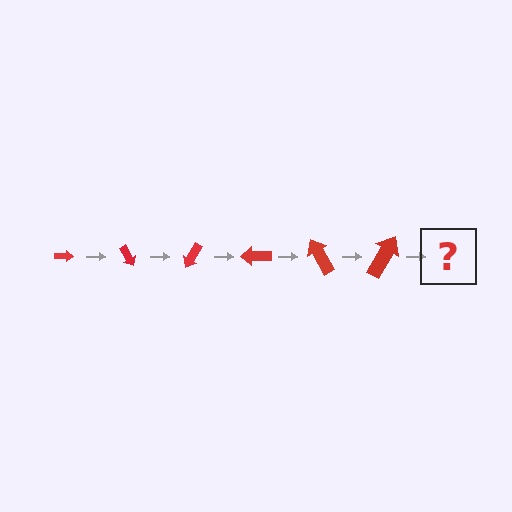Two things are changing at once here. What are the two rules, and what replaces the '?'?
The two rules are that the arrow grows larger each step and it rotates 60 degrees each step. The '?' should be an arrow, larger than the previous one and rotated 360 degrees from the start.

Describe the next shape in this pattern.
It should be an arrow, larger than the previous one and rotated 360 degrees from the start.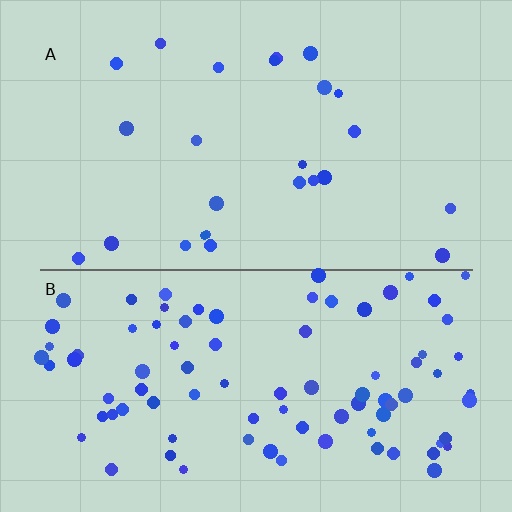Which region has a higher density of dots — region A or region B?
B (the bottom).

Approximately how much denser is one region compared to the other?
Approximately 3.5× — region B over region A.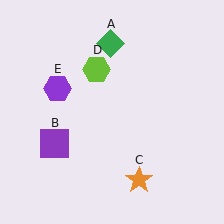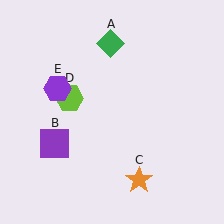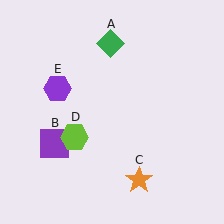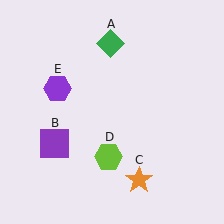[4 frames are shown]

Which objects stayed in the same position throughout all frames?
Green diamond (object A) and purple square (object B) and orange star (object C) and purple hexagon (object E) remained stationary.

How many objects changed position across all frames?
1 object changed position: lime hexagon (object D).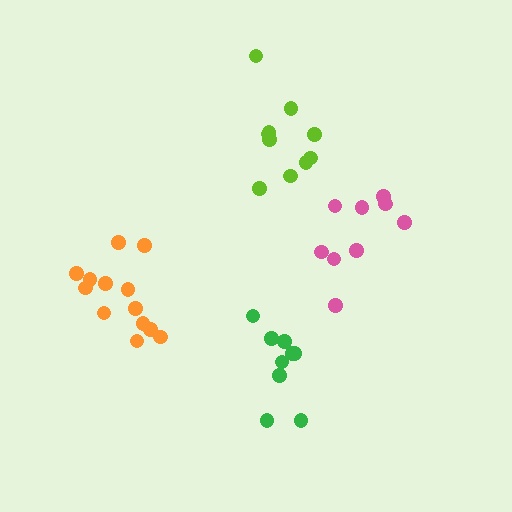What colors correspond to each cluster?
The clusters are colored: green, pink, lime, orange.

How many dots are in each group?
Group 1: 9 dots, Group 2: 9 dots, Group 3: 10 dots, Group 4: 13 dots (41 total).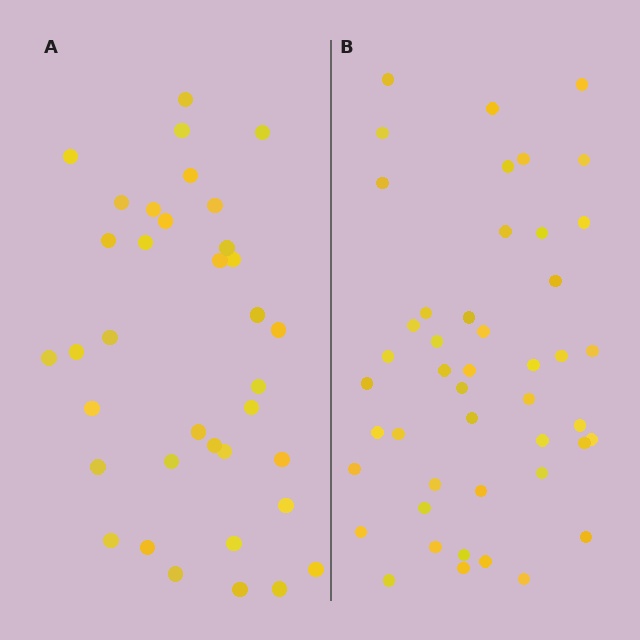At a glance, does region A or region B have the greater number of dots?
Region B (the right region) has more dots.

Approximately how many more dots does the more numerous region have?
Region B has roughly 10 or so more dots than region A.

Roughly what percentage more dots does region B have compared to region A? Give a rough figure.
About 30% more.